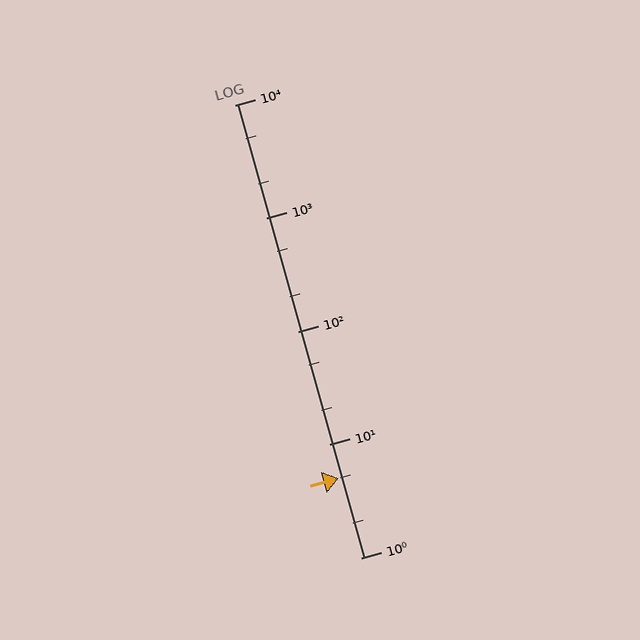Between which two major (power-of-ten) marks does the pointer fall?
The pointer is between 1 and 10.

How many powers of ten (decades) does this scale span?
The scale spans 4 decades, from 1 to 10000.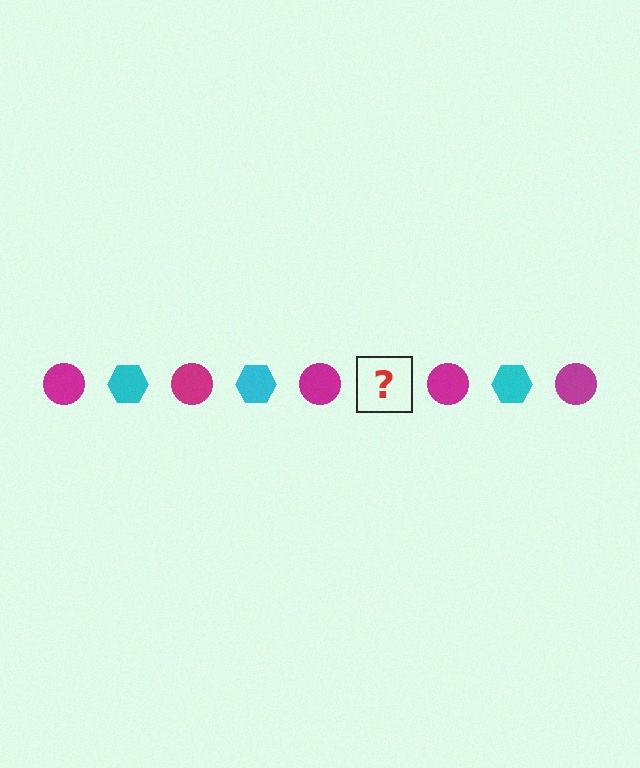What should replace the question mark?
The question mark should be replaced with a cyan hexagon.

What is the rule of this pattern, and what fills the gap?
The rule is that the pattern alternates between magenta circle and cyan hexagon. The gap should be filled with a cyan hexagon.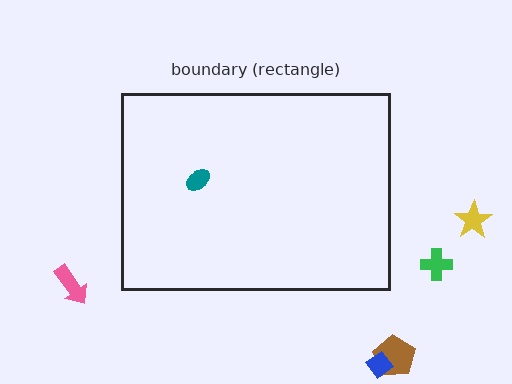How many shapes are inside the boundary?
1 inside, 5 outside.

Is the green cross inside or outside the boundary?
Outside.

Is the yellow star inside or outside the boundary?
Outside.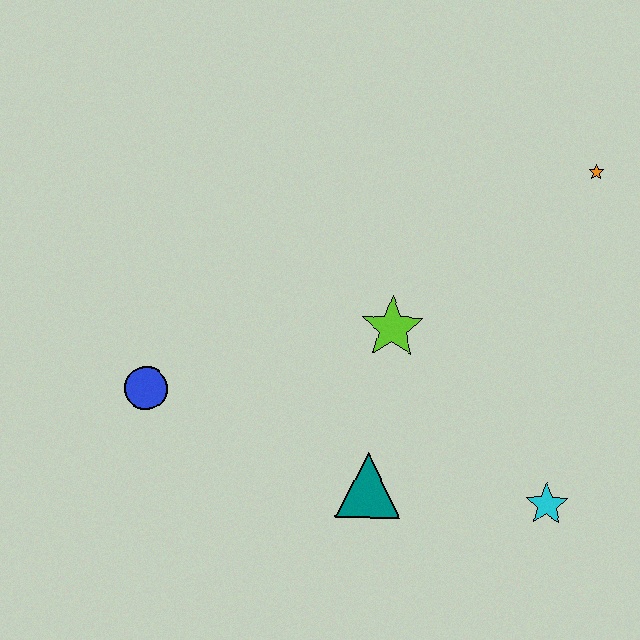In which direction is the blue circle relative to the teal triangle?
The blue circle is to the left of the teal triangle.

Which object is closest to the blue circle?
The teal triangle is closest to the blue circle.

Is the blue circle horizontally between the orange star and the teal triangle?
No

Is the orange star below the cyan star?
No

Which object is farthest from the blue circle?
The orange star is farthest from the blue circle.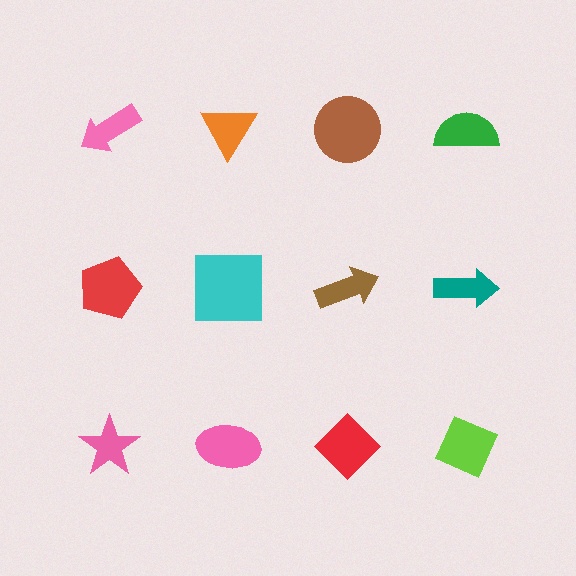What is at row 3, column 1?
A pink star.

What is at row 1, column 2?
An orange triangle.